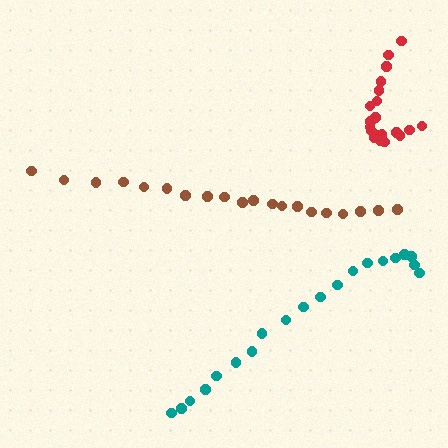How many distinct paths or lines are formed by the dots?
There are 3 distinct paths.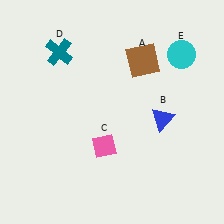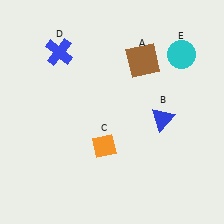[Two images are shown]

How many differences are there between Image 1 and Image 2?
There are 2 differences between the two images.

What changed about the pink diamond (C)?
In Image 1, C is pink. In Image 2, it changed to orange.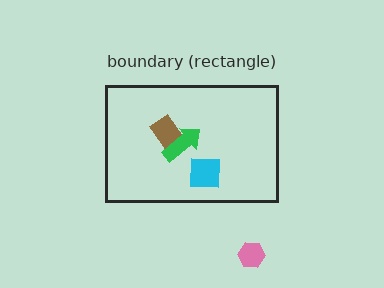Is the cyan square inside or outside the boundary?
Inside.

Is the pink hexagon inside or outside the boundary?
Outside.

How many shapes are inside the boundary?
3 inside, 1 outside.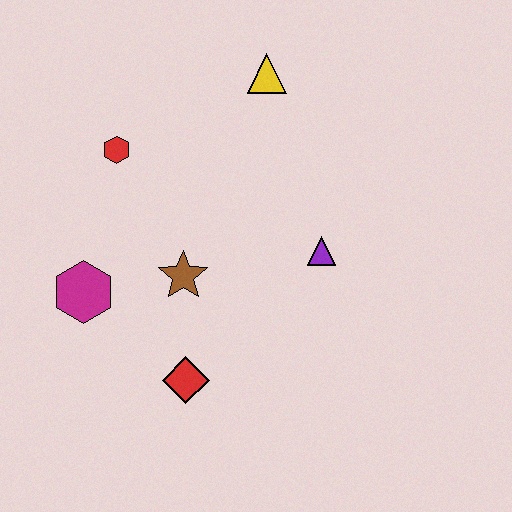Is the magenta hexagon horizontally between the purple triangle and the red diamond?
No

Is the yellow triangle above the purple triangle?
Yes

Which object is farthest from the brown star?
The yellow triangle is farthest from the brown star.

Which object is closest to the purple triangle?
The brown star is closest to the purple triangle.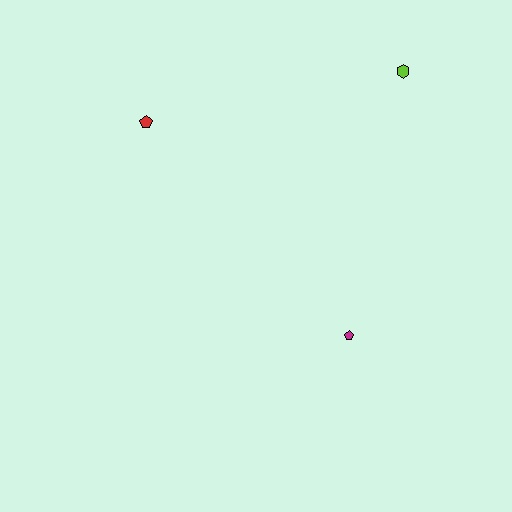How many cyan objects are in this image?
There are no cyan objects.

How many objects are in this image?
There are 3 objects.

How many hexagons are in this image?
There is 1 hexagon.